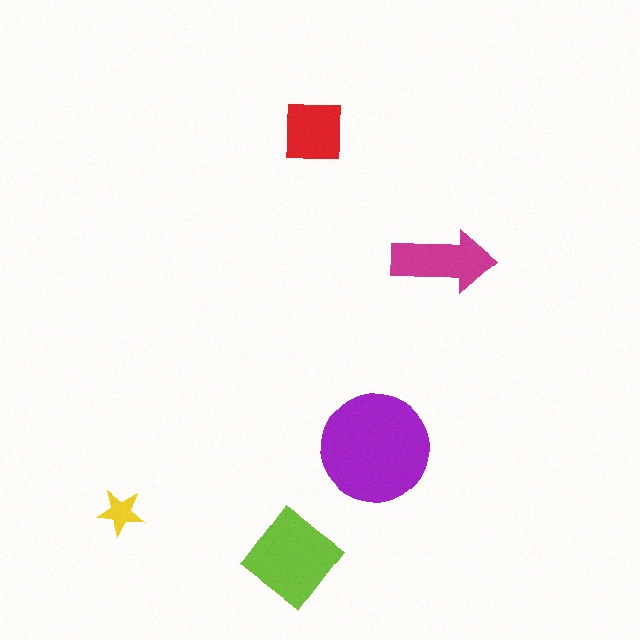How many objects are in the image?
There are 5 objects in the image.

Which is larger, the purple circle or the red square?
The purple circle.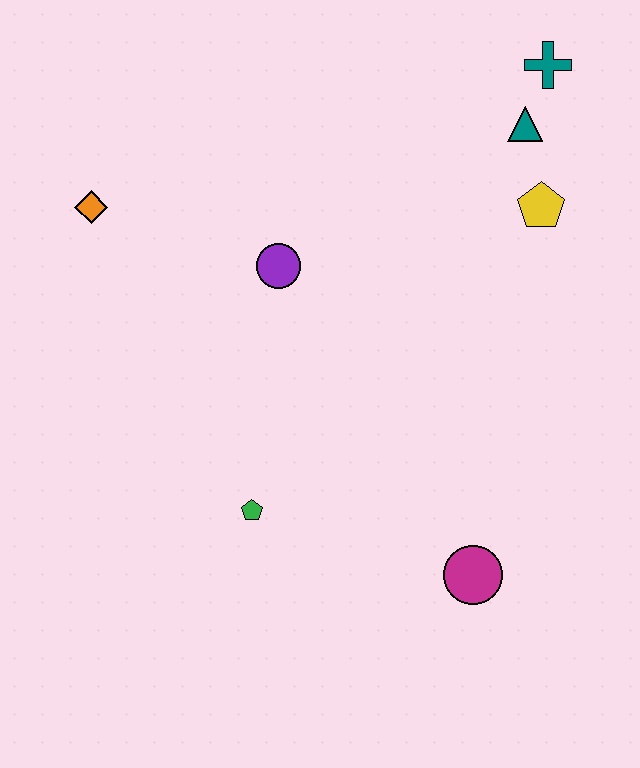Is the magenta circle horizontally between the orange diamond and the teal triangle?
Yes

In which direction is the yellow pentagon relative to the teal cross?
The yellow pentagon is below the teal cross.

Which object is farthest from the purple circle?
The magenta circle is farthest from the purple circle.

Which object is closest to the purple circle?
The orange diamond is closest to the purple circle.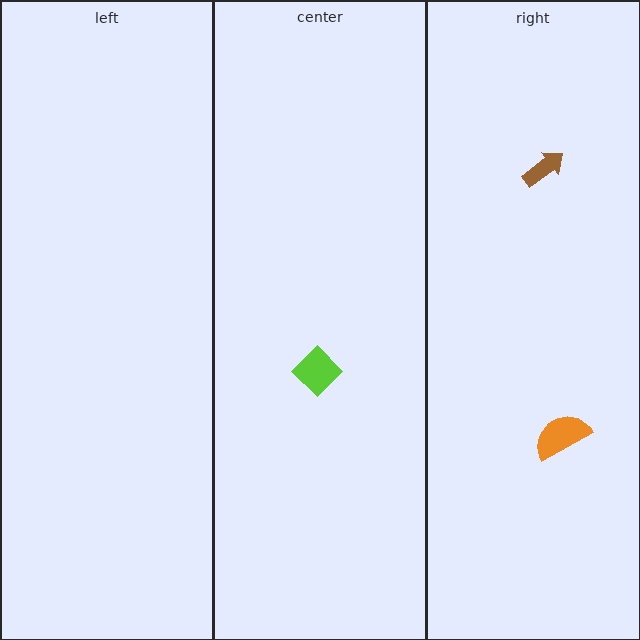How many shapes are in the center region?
1.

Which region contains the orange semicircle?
The right region.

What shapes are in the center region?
The lime diamond.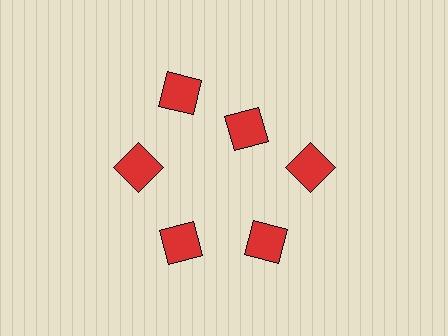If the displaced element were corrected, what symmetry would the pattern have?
It would have 6-fold rotational symmetry — the pattern would map onto itself every 60 degrees.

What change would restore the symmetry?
The symmetry would be restored by moving it outward, back onto the ring so that all 6 squares sit at equal angles and equal distance from the center.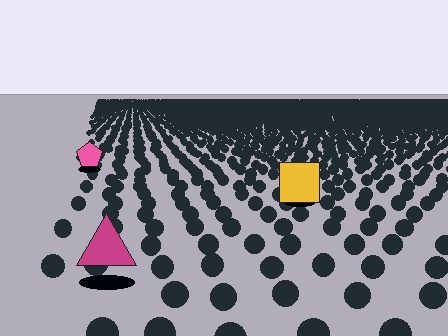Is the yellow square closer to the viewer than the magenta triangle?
No. The magenta triangle is closer — you can tell from the texture gradient: the ground texture is coarser near it.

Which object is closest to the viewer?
The magenta triangle is closest. The texture marks near it are larger and more spread out.